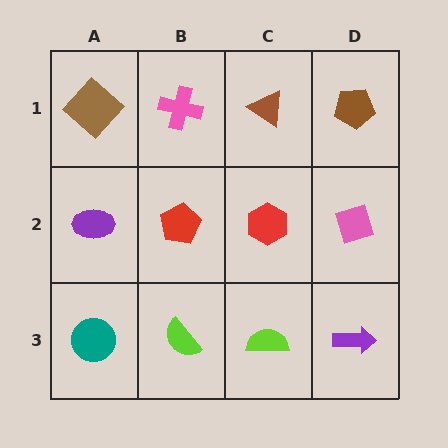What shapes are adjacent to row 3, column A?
A purple ellipse (row 2, column A), a lime semicircle (row 3, column B).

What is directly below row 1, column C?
A red hexagon.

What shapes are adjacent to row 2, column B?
A pink cross (row 1, column B), a lime semicircle (row 3, column B), a purple ellipse (row 2, column A), a red hexagon (row 2, column C).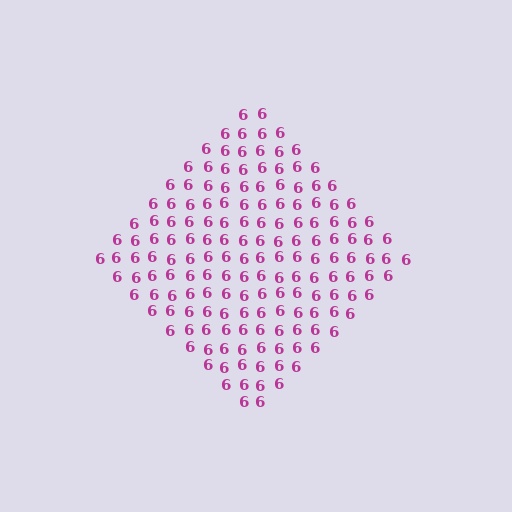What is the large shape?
The large shape is a diamond.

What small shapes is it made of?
It is made of small digit 6's.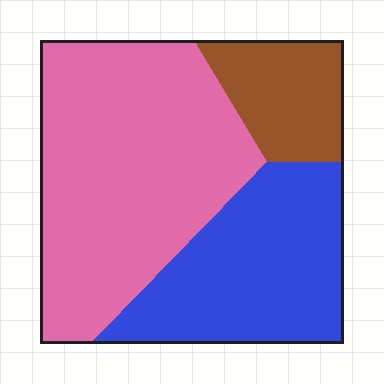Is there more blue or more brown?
Blue.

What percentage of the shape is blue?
Blue takes up between a quarter and a half of the shape.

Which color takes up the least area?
Brown, at roughly 15%.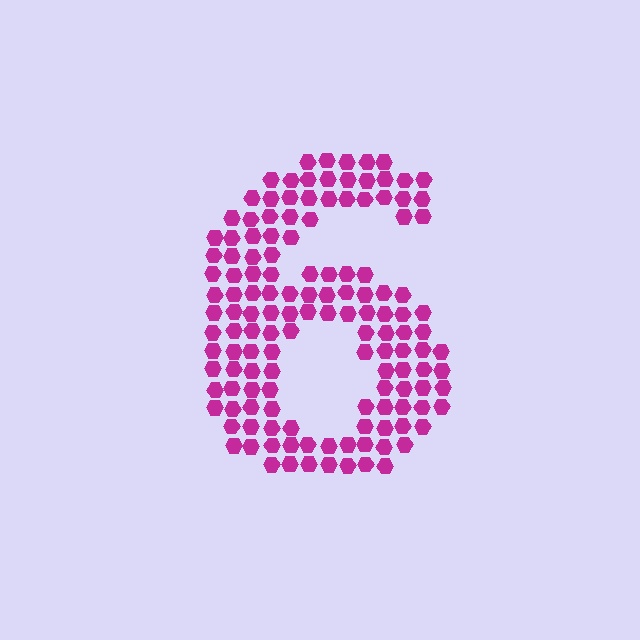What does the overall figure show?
The overall figure shows the digit 6.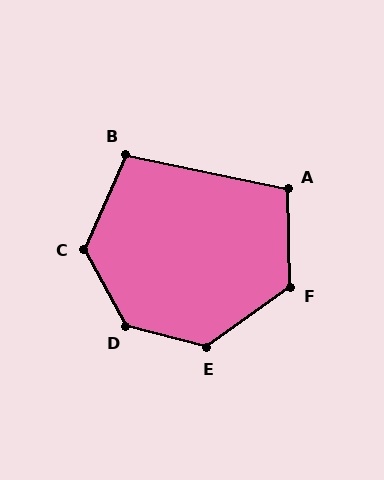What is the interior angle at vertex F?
Approximately 125 degrees (obtuse).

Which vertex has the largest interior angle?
D, at approximately 134 degrees.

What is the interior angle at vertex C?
Approximately 128 degrees (obtuse).